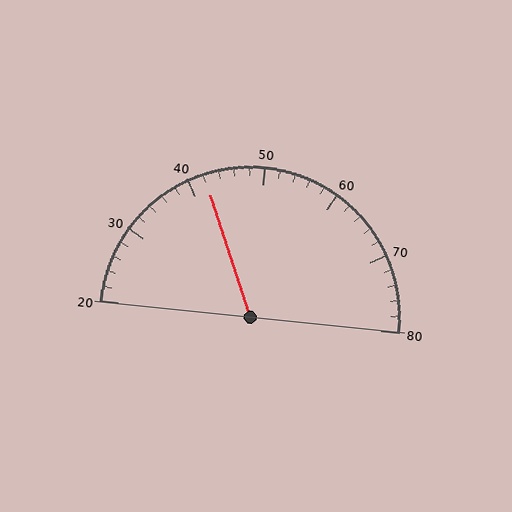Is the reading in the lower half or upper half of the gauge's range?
The reading is in the lower half of the range (20 to 80).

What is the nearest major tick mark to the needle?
The nearest major tick mark is 40.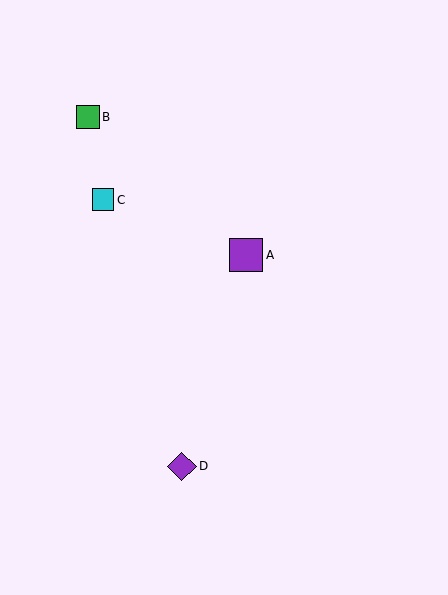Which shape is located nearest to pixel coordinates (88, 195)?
The cyan square (labeled C) at (103, 200) is nearest to that location.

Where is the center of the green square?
The center of the green square is at (88, 117).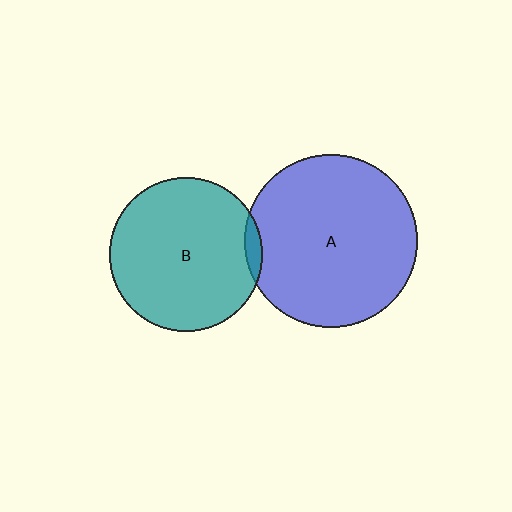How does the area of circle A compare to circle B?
Approximately 1.3 times.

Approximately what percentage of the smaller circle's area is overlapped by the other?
Approximately 5%.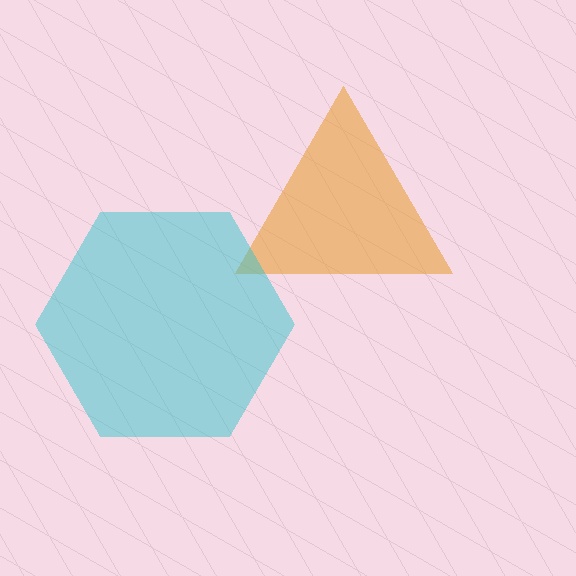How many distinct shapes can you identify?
There are 2 distinct shapes: an orange triangle, a cyan hexagon.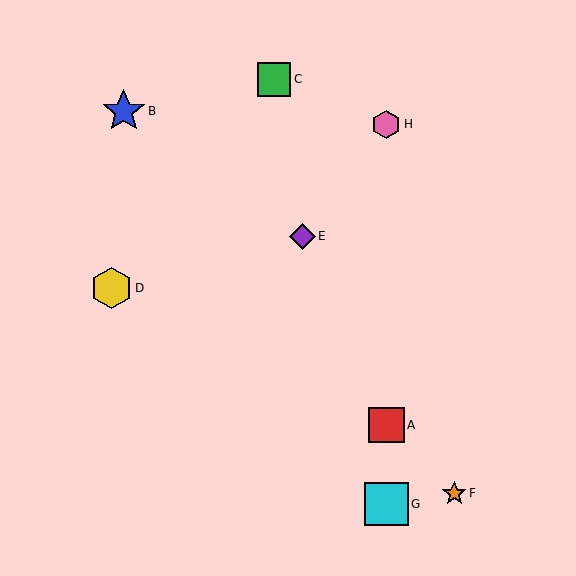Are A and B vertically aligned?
No, A is at x≈386 and B is at x≈124.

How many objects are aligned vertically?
3 objects (A, G, H) are aligned vertically.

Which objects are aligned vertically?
Objects A, G, H are aligned vertically.